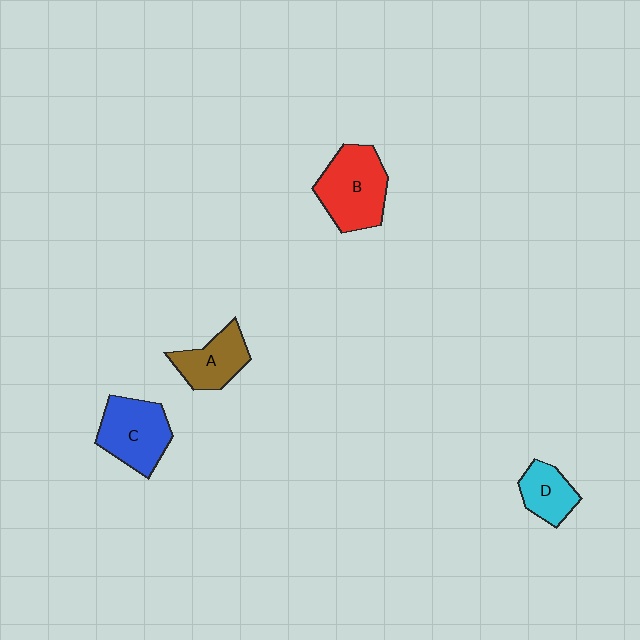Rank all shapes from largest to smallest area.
From largest to smallest: B (red), C (blue), A (brown), D (cyan).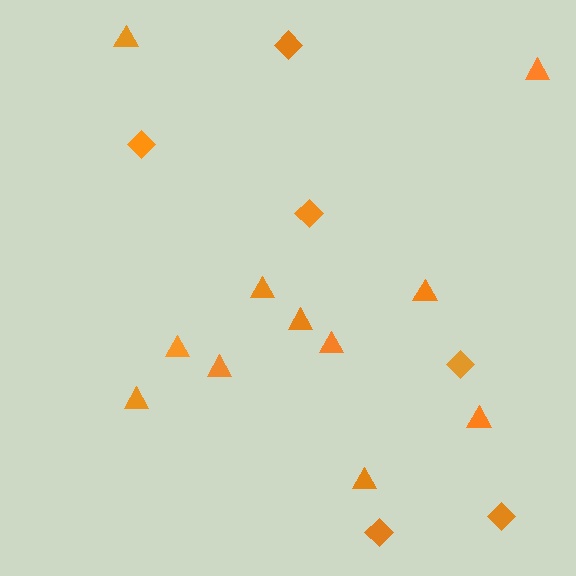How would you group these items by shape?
There are 2 groups: one group of triangles (11) and one group of diamonds (6).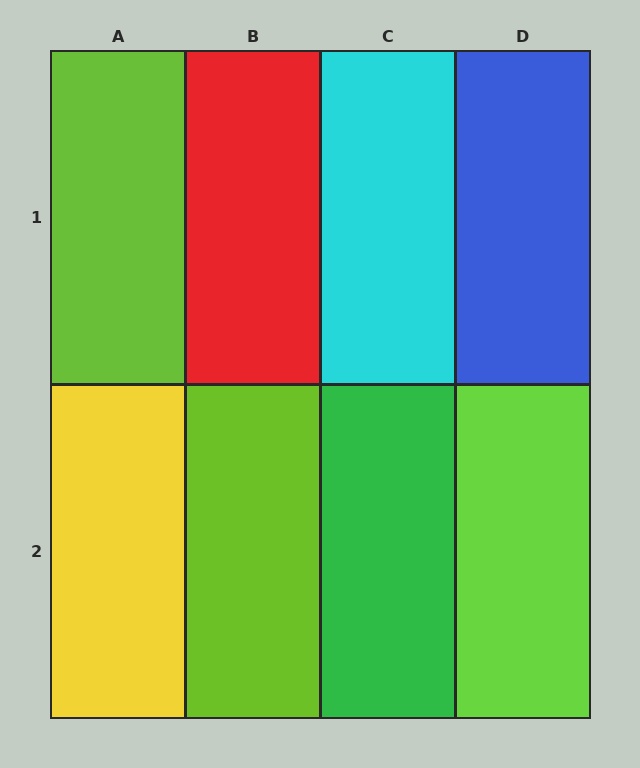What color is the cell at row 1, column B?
Red.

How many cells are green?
1 cell is green.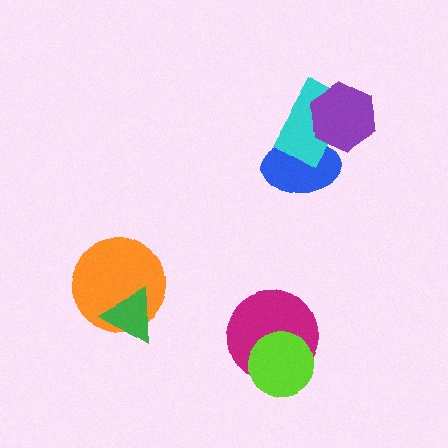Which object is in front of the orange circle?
The green triangle is in front of the orange circle.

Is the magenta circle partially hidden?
Yes, it is partially covered by another shape.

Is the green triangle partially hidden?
No, no other shape covers it.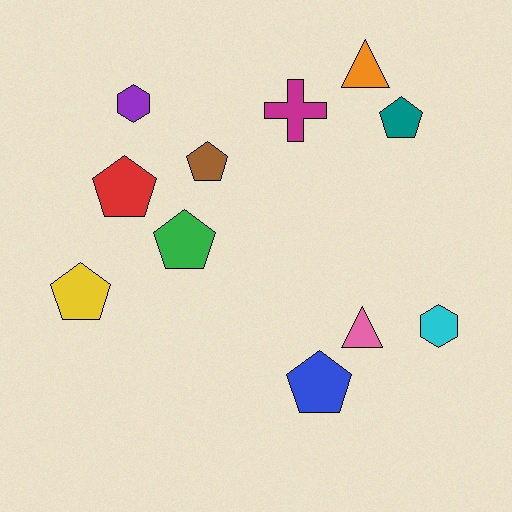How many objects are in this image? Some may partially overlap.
There are 11 objects.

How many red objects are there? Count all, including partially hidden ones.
There is 1 red object.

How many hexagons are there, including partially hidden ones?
There are 2 hexagons.